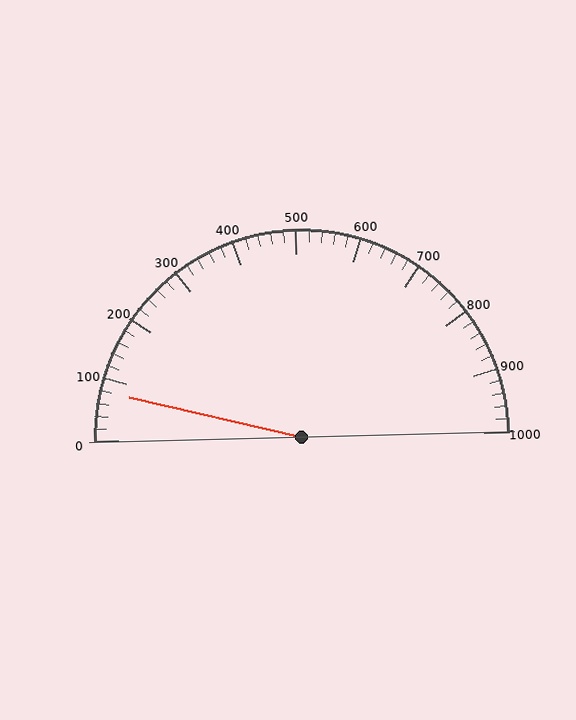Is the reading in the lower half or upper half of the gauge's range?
The reading is in the lower half of the range (0 to 1000).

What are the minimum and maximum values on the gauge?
The gauge ranges from 0 to 1000.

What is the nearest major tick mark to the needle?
The nearest major tick mark is 100.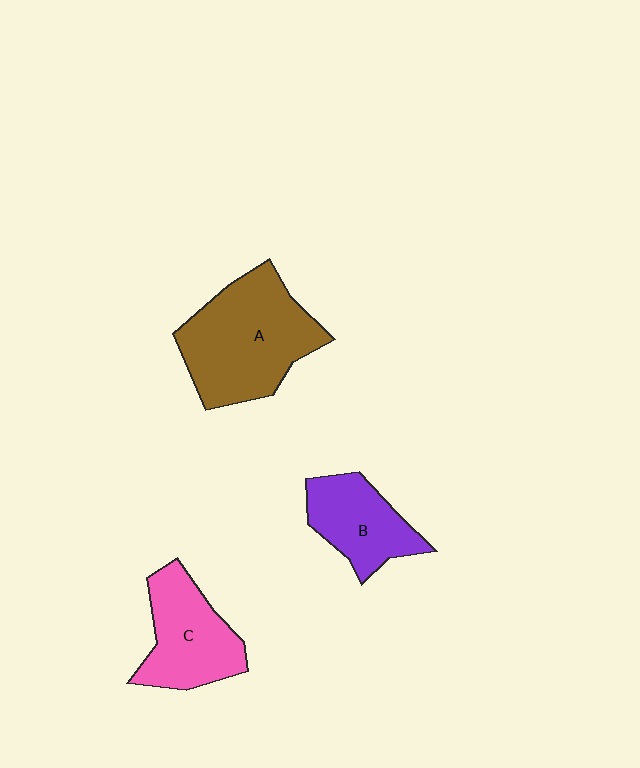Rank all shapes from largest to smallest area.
From largest to smallest: A (brown), C (pink), B (purple).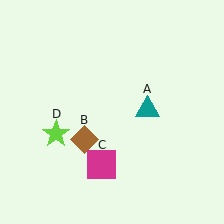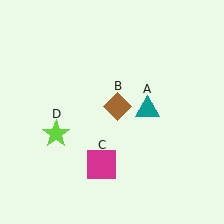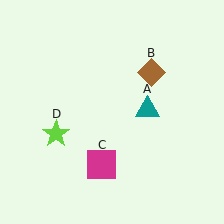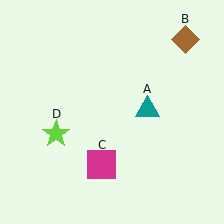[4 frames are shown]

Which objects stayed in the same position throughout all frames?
Teal triangle (object A) and magenta square (object C) and lime star (object D) remained stationary.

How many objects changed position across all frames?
1 object changed position: brown diamond (object B).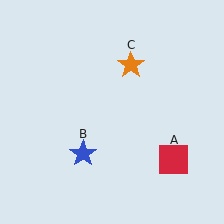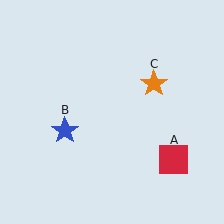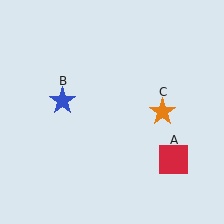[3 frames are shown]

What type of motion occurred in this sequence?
The blue star (object B), orange star (object C) rotated clockwise around the center of the scene.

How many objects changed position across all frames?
2 objects changed position: blue star (object B), orange star (object C).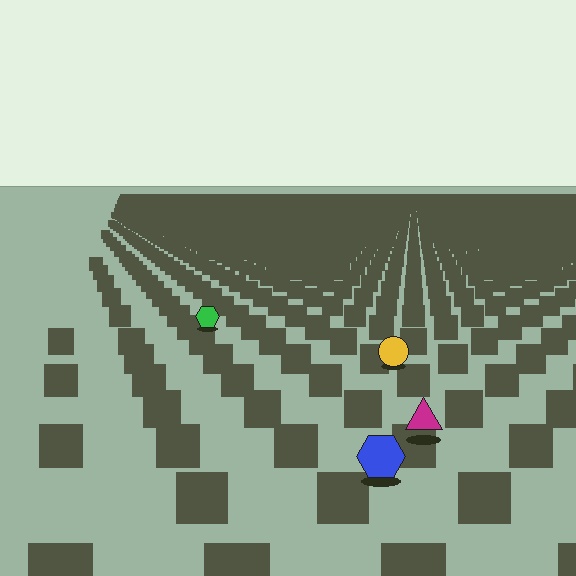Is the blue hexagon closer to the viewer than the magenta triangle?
Yes. The blue hexagon is closer — you can tell from the texture gradient: the ground texture is coarser near it.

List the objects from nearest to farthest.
From nearest to farthest: the blue hexagon, the magenta triangle, the yellow circle, the green hexagon.